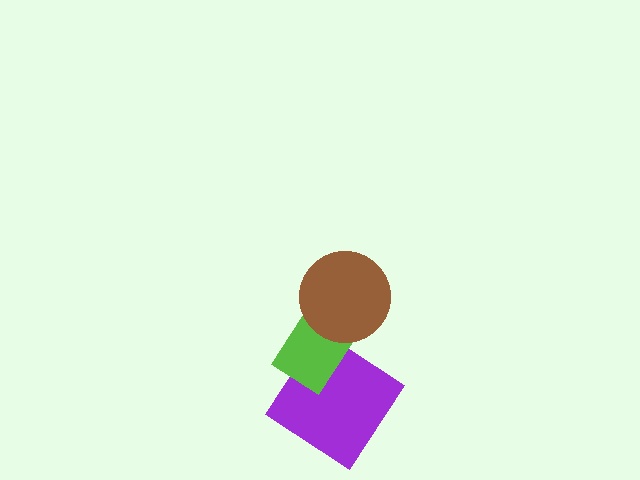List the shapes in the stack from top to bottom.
From top to bottom: the brown circle, the lime rectangle, the purple diamond.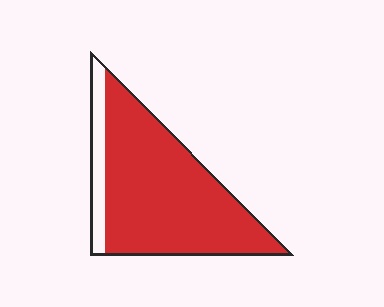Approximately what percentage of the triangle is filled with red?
Approximately 85%.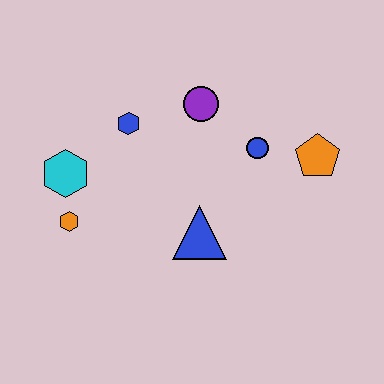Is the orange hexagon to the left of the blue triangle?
Yes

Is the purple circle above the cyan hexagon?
Yes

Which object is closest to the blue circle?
The orange pentagon is closest to the blue circle.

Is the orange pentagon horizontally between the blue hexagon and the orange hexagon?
No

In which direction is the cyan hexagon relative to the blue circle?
The cyan hexagon is to the left of the blue circle.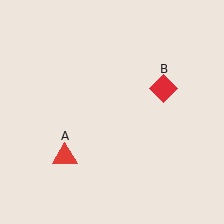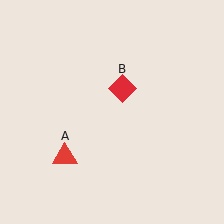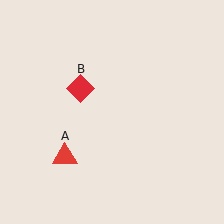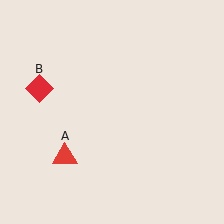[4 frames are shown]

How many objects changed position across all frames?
1 object changed position: red diamond (object B).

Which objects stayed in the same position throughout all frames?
Red triangle (object A) remained stationary.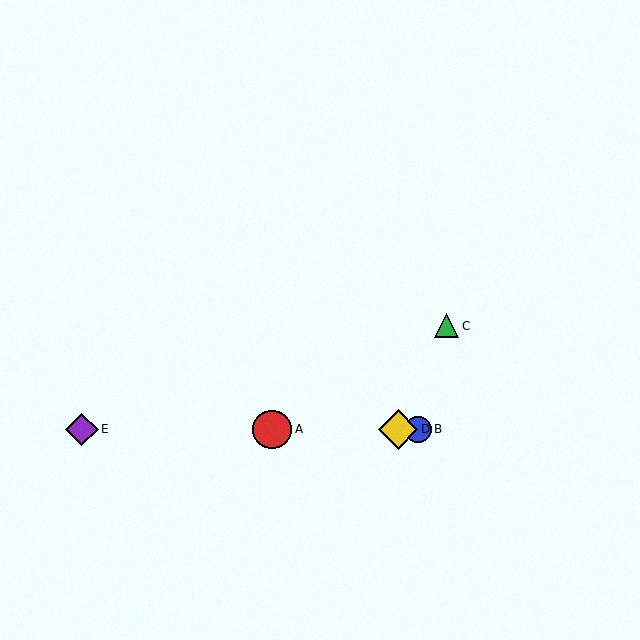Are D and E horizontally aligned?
Yes, both are at y≈429.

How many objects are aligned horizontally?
4 objects (A, B, D, E) are aligned horizontally.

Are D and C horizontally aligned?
No, D is at y≈429 and C is at y≈326.